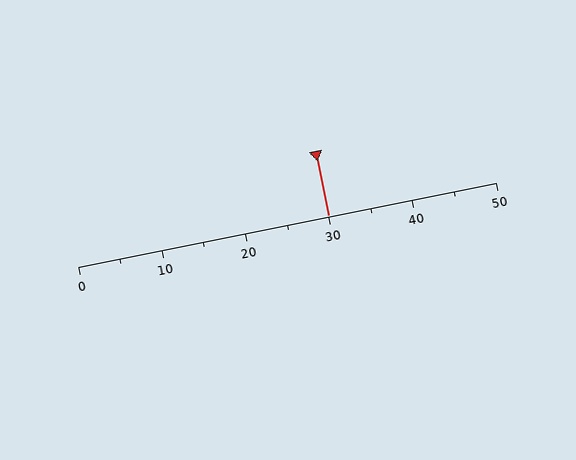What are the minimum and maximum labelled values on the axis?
The axis runs from 0 to 50.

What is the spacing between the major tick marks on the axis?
The major ticks are spaced 10 apart.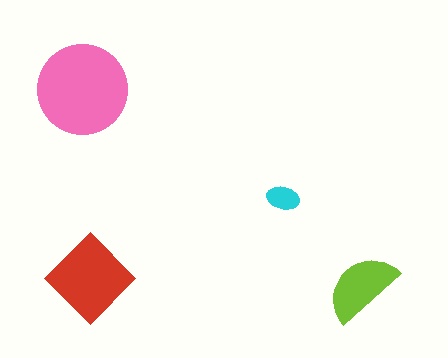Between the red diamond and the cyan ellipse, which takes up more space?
The red diamond.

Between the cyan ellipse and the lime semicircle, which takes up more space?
The lime semicircle.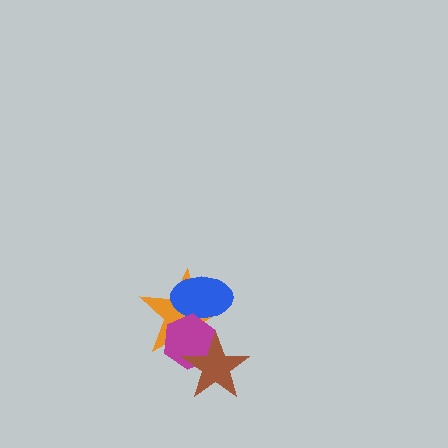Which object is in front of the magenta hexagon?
The brown star is in front of the magenta hexagon.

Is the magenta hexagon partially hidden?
Yes, it is partially covered by another shape.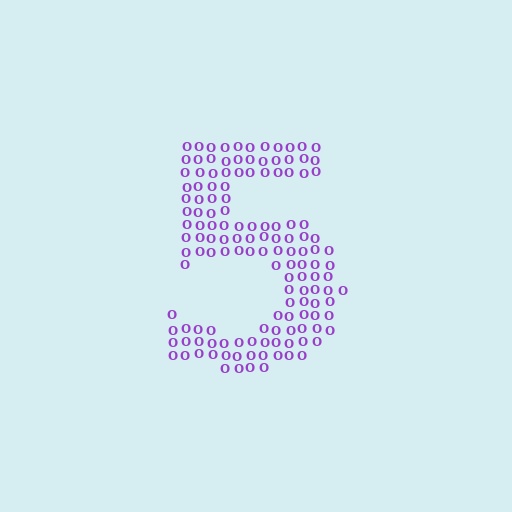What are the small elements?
The small elements are letter O's.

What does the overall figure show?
The overall figure shows the digit 5.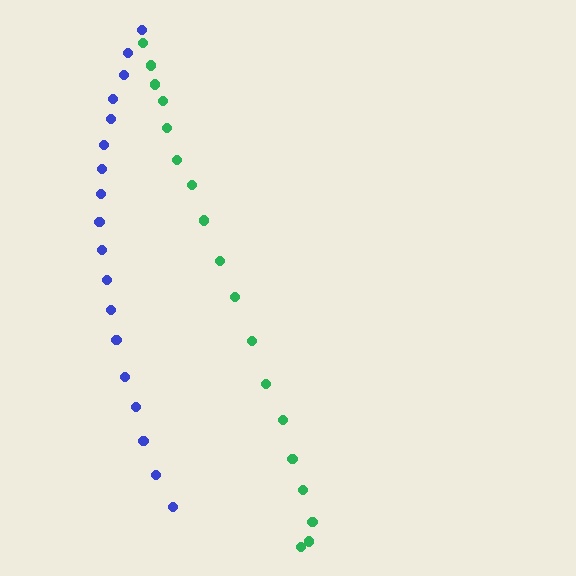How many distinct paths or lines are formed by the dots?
There are 2 distinct paths.